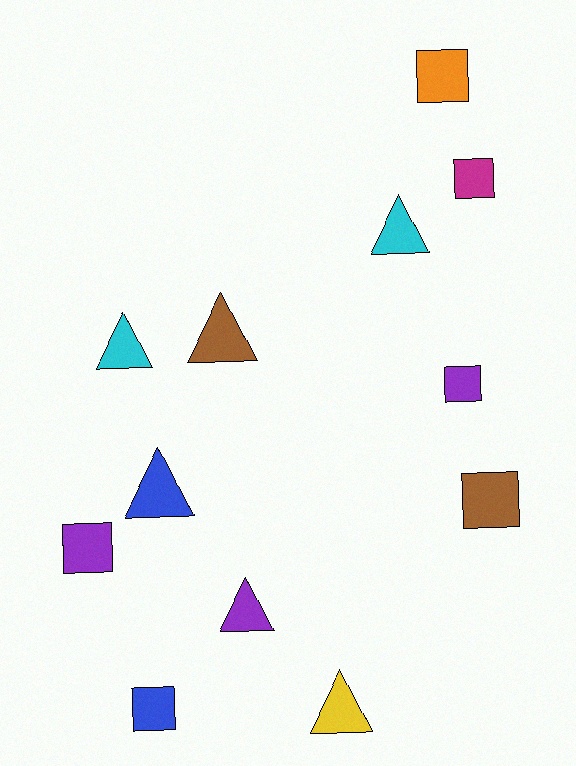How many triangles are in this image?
There are 6 triangles.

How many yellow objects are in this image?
There is 1 yellow object.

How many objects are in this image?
There are 12 objects.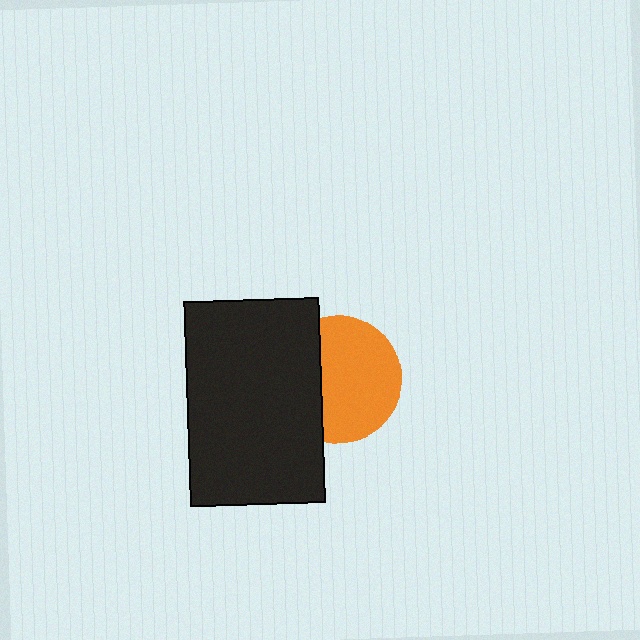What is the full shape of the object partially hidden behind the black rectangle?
The partially hidden object is an orange circle.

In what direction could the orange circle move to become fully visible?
The orange circle could move right. That would shift it out from behind the black rectangle entirely.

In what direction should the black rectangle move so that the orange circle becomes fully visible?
The black rectangle should move left. That is the shortest direction to clear the overlap and leave the orange circle fully visible.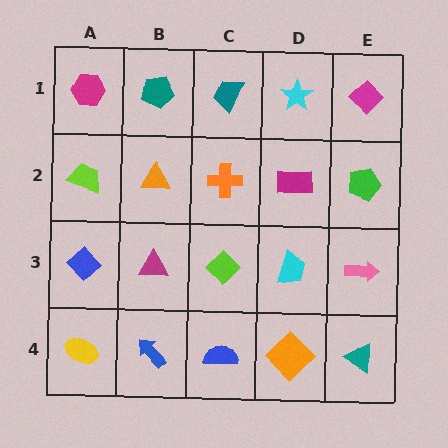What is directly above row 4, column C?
A lime diamond.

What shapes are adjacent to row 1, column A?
A lime trapezoid (row 2, column A), a teal pentagon (row 1, column B).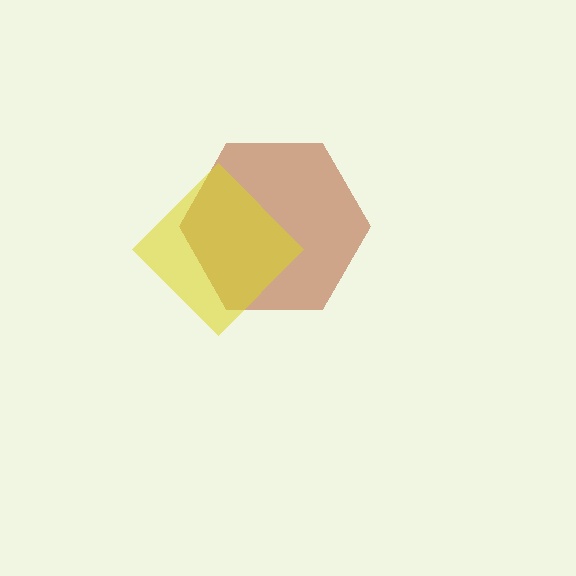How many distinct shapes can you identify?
There are 2 distinct shapes: a brown hexagon, a yellow diamond.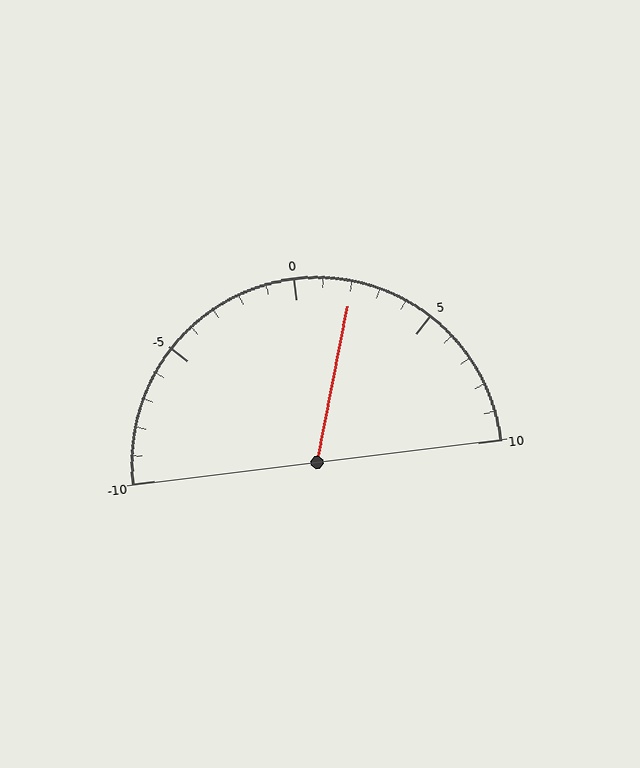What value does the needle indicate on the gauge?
The needle indicates approximately 2.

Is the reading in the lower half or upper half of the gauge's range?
The reading is in the upper half of the range (-10 to 10).